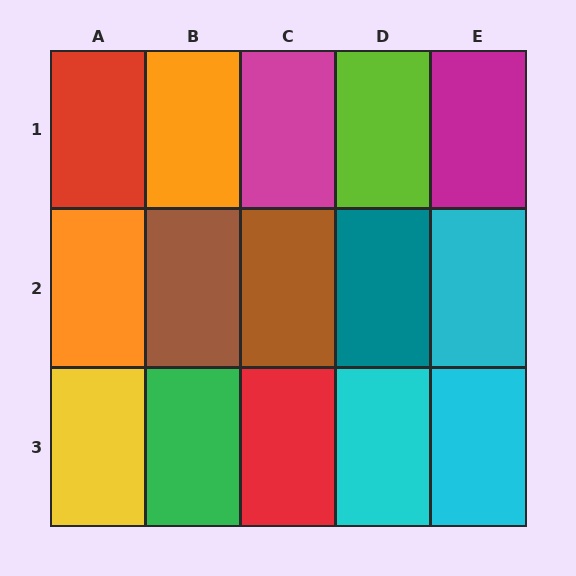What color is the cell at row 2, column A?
Orange.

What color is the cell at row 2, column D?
Teal.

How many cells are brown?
2 cells are brown.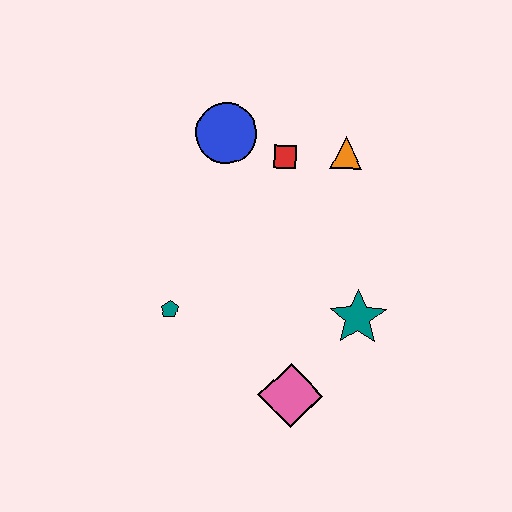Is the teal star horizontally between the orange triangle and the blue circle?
No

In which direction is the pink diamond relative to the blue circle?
The pink diamond is below the blue circle.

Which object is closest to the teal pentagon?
The pink diamond is closest to the teal pentagon.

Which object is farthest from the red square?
The pink diamond is farthest from the red square.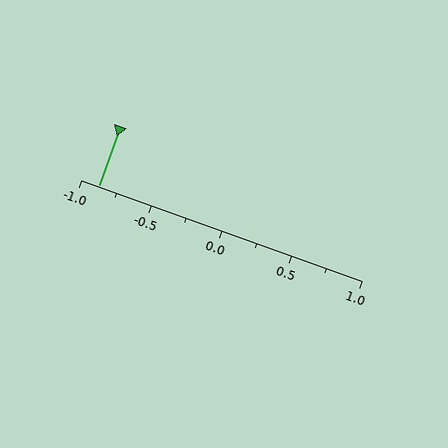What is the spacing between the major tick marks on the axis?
The major ticks are spaced 0.5 apart.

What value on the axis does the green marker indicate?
The marker indicates approximately -0.88.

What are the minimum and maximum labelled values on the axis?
The axis runs from -1.0 to 1.0.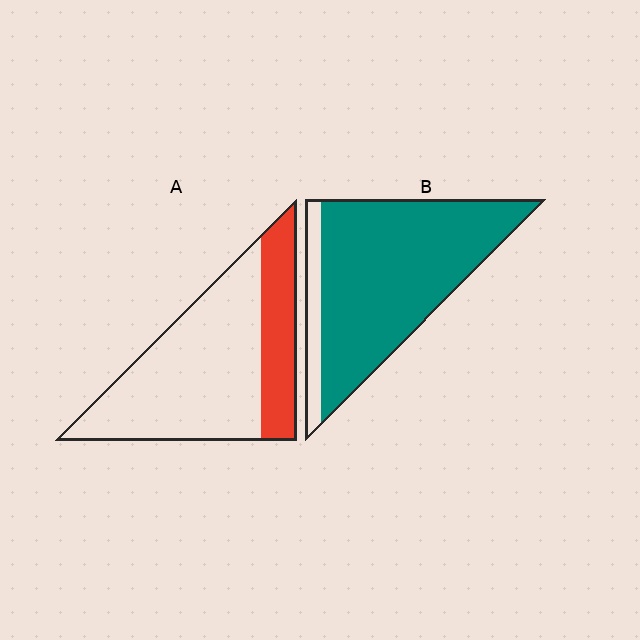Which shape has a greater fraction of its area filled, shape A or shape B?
Shape B.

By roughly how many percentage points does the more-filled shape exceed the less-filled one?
By roughly 60 percentage points (B over A).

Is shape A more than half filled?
No.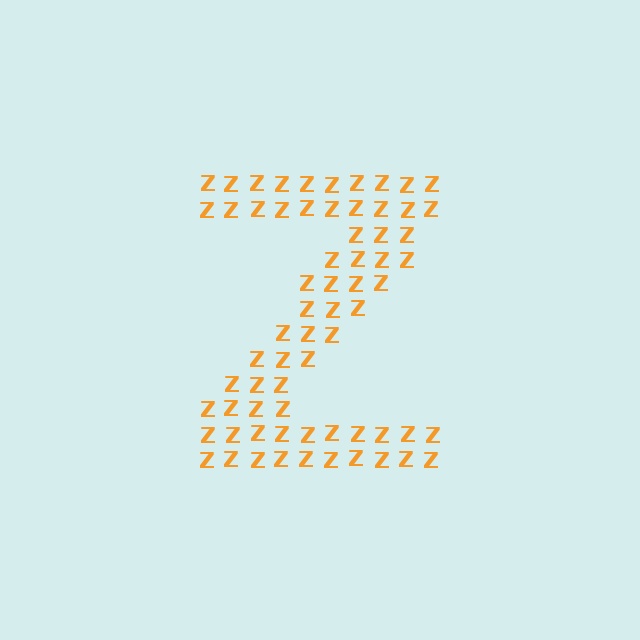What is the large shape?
The large shape is the letter Z.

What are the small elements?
The small elements are letter Z's.